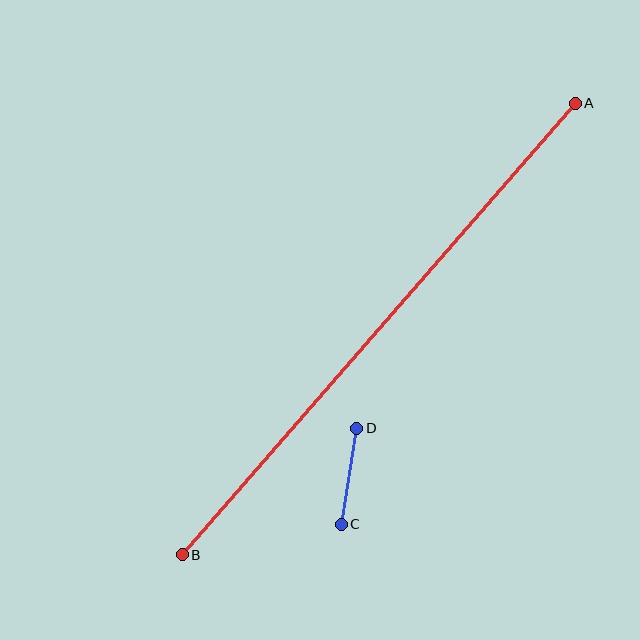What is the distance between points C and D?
The distance is approximately 98 pixels.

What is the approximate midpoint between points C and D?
The midpoint is at approximately (349, 476) pixels.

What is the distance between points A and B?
The distance is approximately 599 pixels.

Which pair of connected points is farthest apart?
Points A and B are farthest apart.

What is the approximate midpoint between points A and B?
The midpoint is at approximately (379, 329) pixels.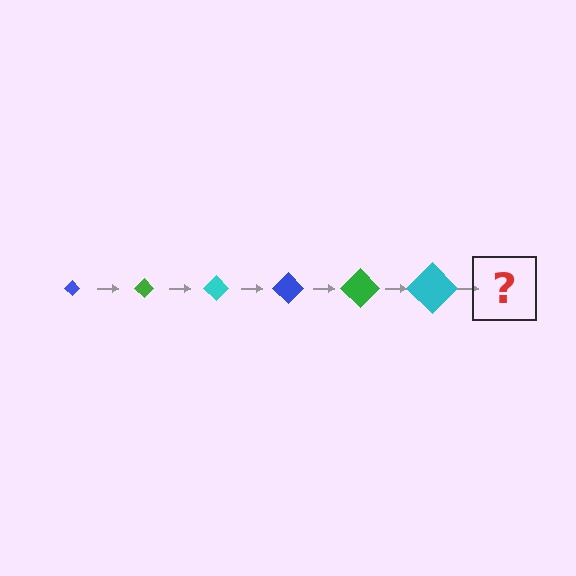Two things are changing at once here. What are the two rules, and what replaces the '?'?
The two rules are that the diamond grows larger each step and the color cycles through blue, green, and cyan. The '?' should be a blue diamond, larger than the previous one.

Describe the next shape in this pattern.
It should be a blue diamond, larger than the previous one.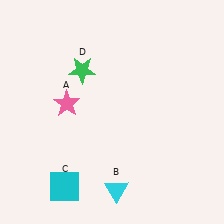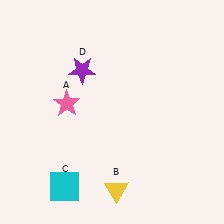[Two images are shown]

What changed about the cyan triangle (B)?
In Image 1, B is cyan. In Image 2, it changed to yellow.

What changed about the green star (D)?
In Image 1, D is green. In Image 2, it changed to purple.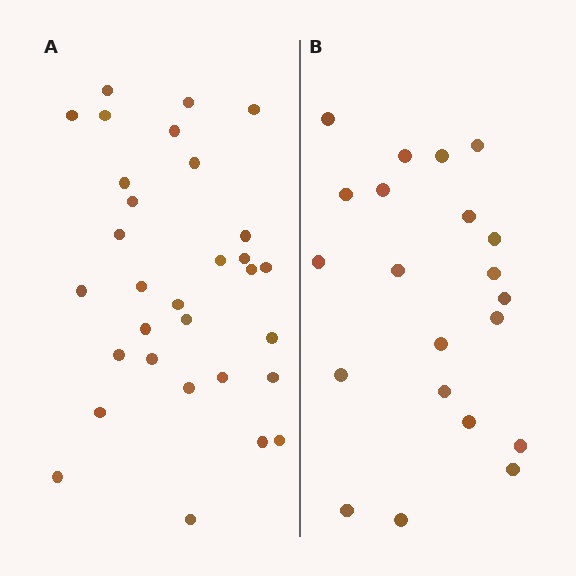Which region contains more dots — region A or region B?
Region A (the left region) has more dots.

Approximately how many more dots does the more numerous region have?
Region A has roughly 10 or so more dots than region B.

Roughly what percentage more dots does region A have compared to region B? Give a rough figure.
About 50% more.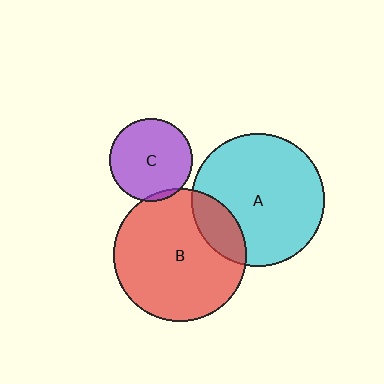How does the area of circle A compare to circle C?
Approximately 2.6 times.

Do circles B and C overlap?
Yes.